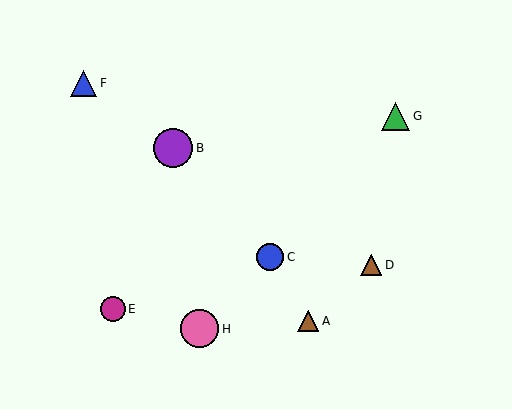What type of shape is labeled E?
Shape E is a magenta circle.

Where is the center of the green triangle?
The center of the green triangle is at (395, 116).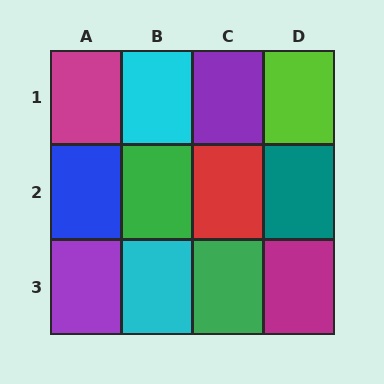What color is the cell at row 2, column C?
Red.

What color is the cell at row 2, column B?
Green.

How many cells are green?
2 cells are green.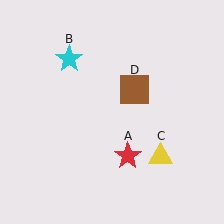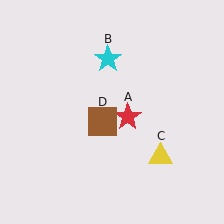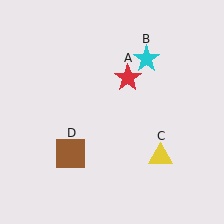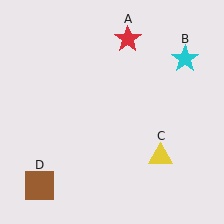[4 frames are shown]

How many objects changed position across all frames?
3 objects changed position: red star (object A), cyan star (object B), brown square (object D).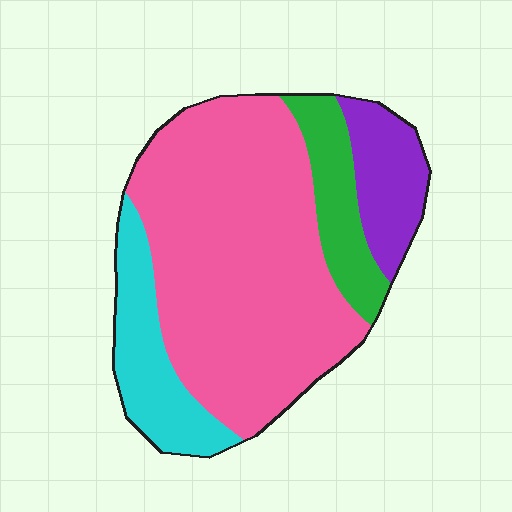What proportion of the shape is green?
Green takes up less than a sixth of the shape.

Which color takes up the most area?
Pink, at roughly 60%.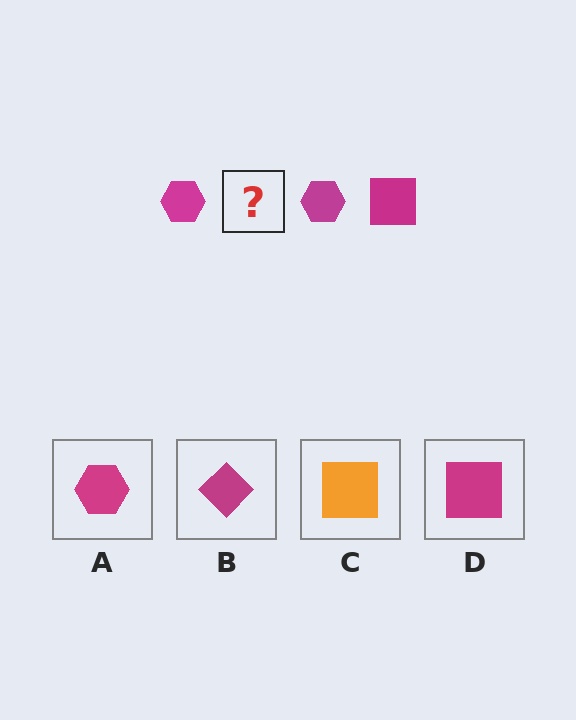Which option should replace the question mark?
Option D.